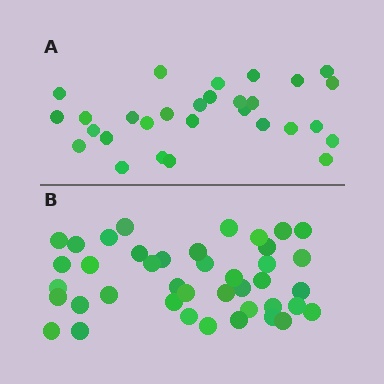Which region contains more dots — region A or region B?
Region B (the bottom region) has more dots.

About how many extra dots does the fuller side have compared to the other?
Region B has roughly 12 or so more dots than region A.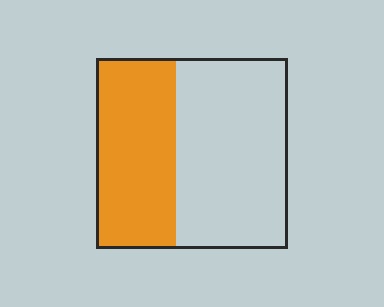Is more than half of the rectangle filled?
No.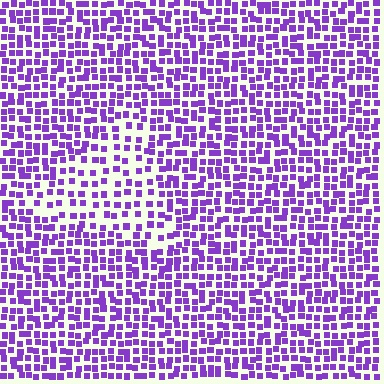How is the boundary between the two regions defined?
The boundary is defined by a change in element density (approximately 1.8x ratio). All elements are the same color, size, and shape.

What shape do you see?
I see a triangle.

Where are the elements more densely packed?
The elements are more densely packed outside the triangle boundary.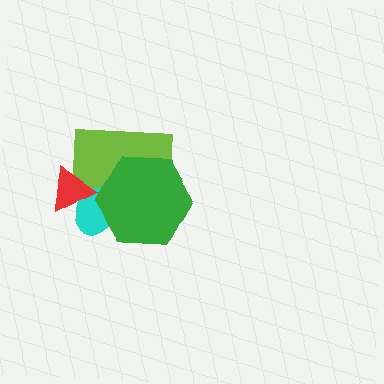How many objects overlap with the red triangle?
2 objects overlap with the red triangle.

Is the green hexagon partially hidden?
No, no other shape covers it.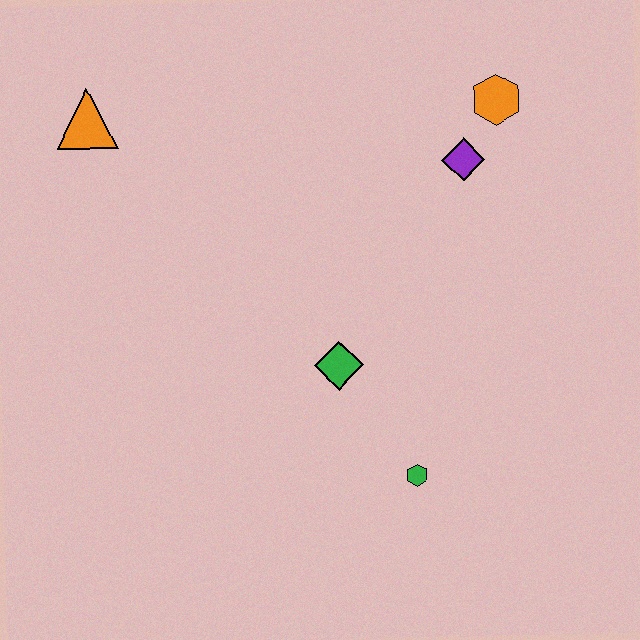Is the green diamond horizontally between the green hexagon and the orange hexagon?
No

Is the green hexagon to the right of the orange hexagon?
No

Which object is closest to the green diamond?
The green hexagon is closest to the green diamond.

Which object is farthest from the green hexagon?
The orange triangle is farthest from the green hexagon.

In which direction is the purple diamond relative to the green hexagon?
The purple diamond is above the green hexagon.